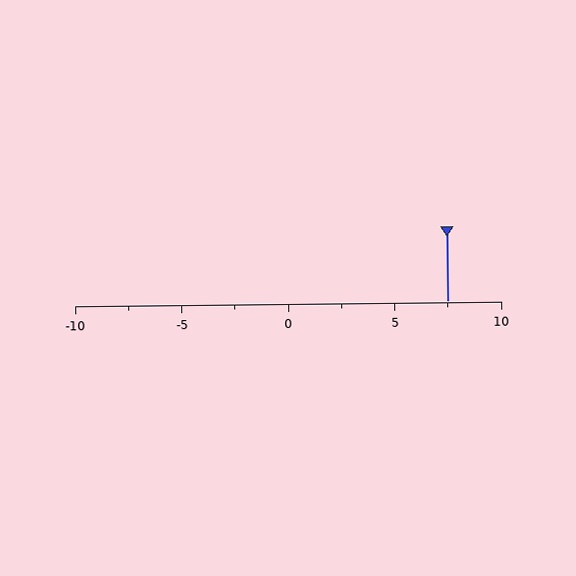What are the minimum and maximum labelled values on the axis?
The axis runs from -10 to 10.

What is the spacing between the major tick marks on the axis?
The major ticks are spaced 5 apart.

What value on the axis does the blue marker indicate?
The marker indicates approximately 7.5.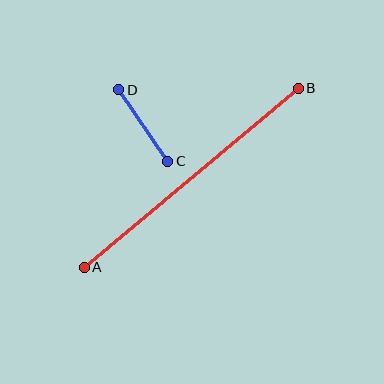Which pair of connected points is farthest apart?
Points A and B are farthest apart.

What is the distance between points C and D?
The distance is approximately 87 pixels.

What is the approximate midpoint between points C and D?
The midpoint is at approximately (143, 125) pixels.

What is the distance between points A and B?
The distance is approximately 279 pixels.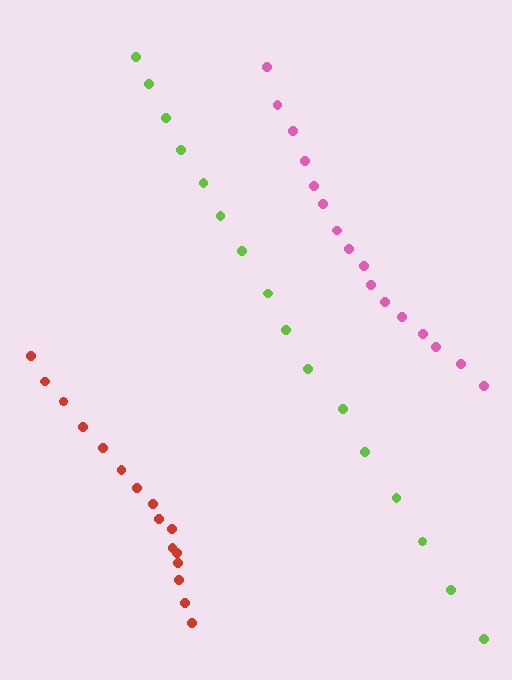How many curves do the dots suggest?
There are 3 distinct paths.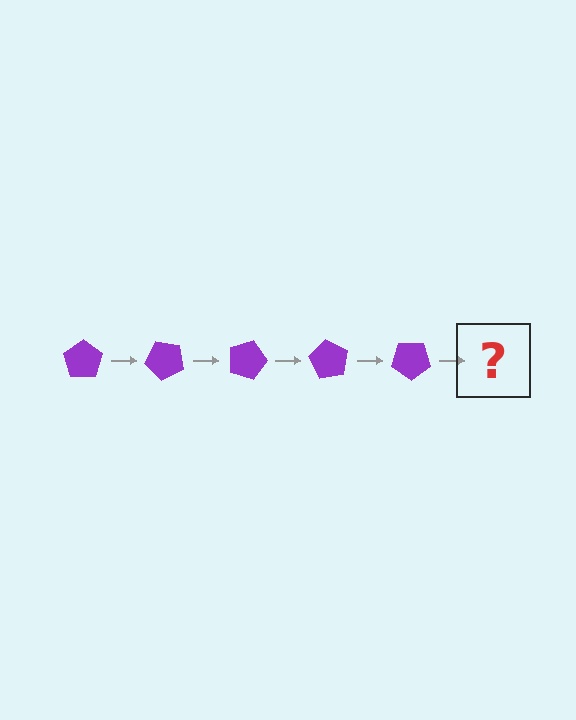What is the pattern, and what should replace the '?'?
The pattern is that the pentagon rotates 45 degrees each step. The '?' should be a purple pentagon rotated 225 degrees.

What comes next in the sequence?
The next element should be a purple pentagon rotated 225 degrees.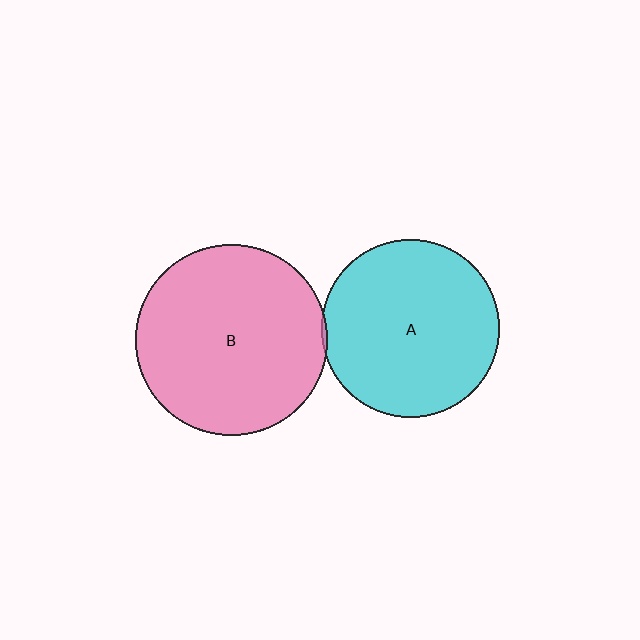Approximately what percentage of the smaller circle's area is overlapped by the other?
Approximately 5%.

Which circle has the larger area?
Circle B (pink).